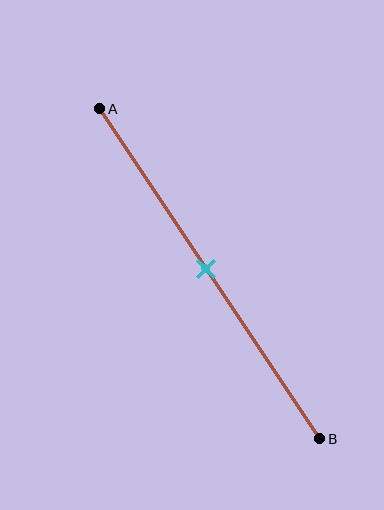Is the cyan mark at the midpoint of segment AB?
Yes, the mark is approximately at the midpoint.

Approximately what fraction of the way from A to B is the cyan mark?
The cyan mark is approximately 50% of the way from A to B.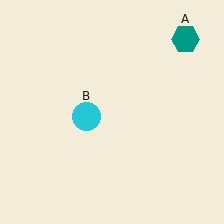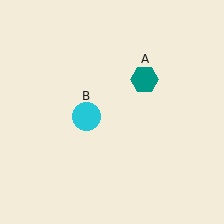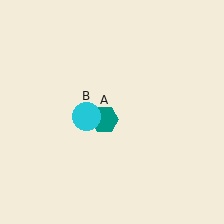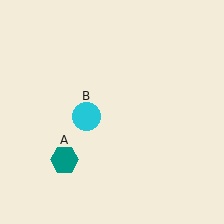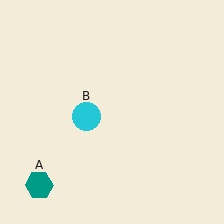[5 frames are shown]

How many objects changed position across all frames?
1 object changed position: teal hexagon (object A).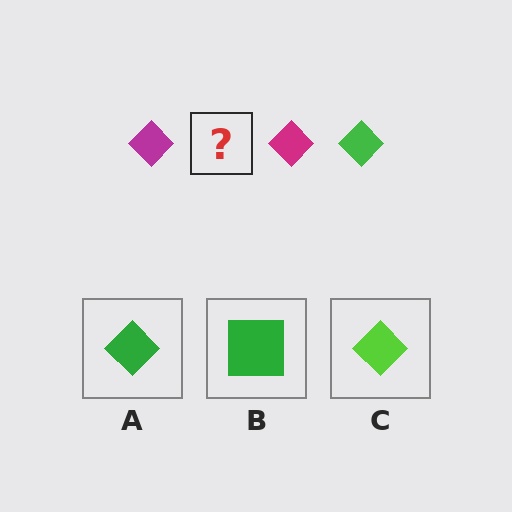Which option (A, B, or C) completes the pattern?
A.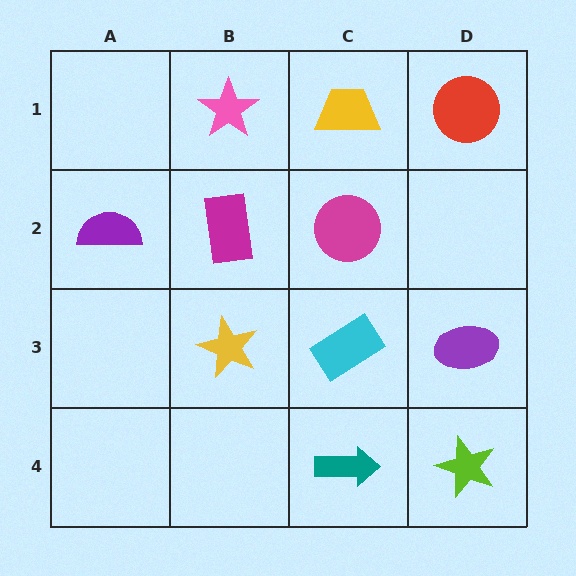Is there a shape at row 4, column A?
No, that cell is empty.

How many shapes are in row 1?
3 shapes.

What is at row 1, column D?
A red circle.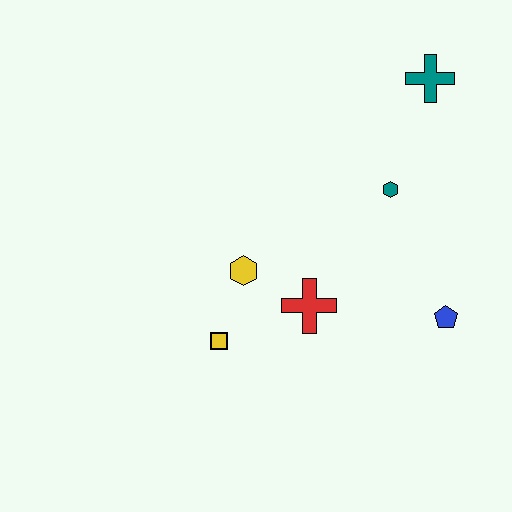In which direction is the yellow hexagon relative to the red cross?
The yellow hexagon is to the left of the red cross.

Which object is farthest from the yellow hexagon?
The teal cross is farthest from the yellow hexagon.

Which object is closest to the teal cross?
The teal hexagon is closest to the teal cross.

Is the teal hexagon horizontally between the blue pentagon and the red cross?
Yes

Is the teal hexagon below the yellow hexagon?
No